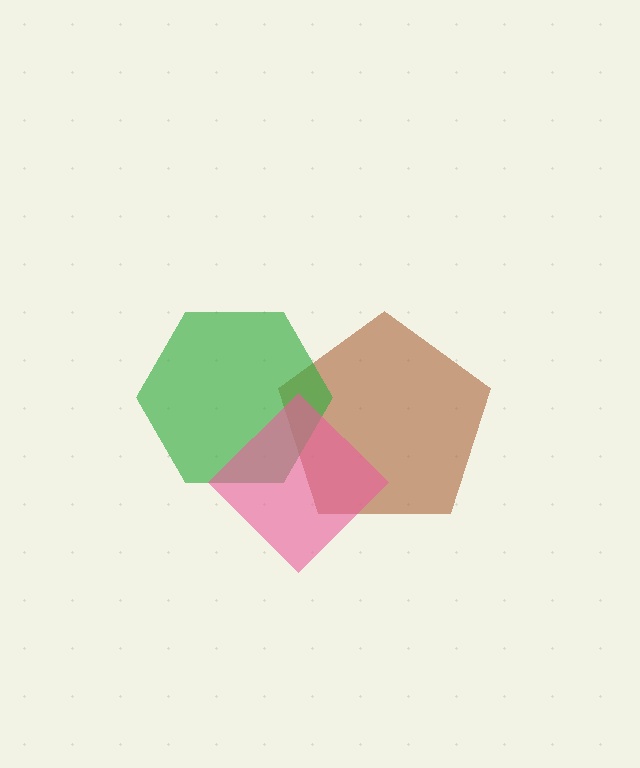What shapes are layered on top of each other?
The layered shapes are: a brown pentagon, a green hexagon, a pink diamond.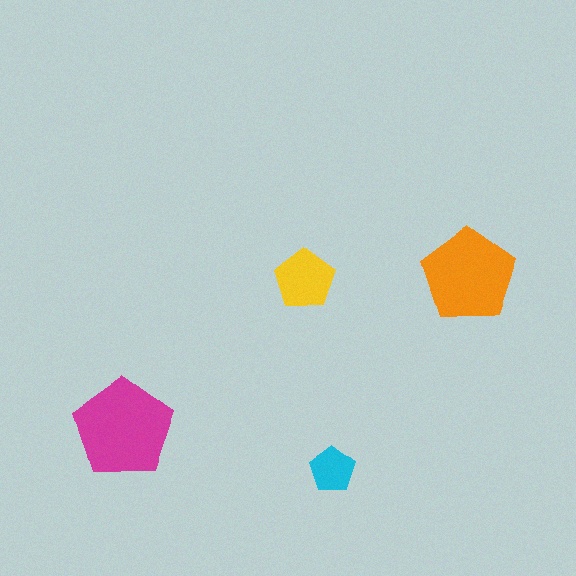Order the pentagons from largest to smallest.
the magenta one, the orange one, the yellow one, the cyan one.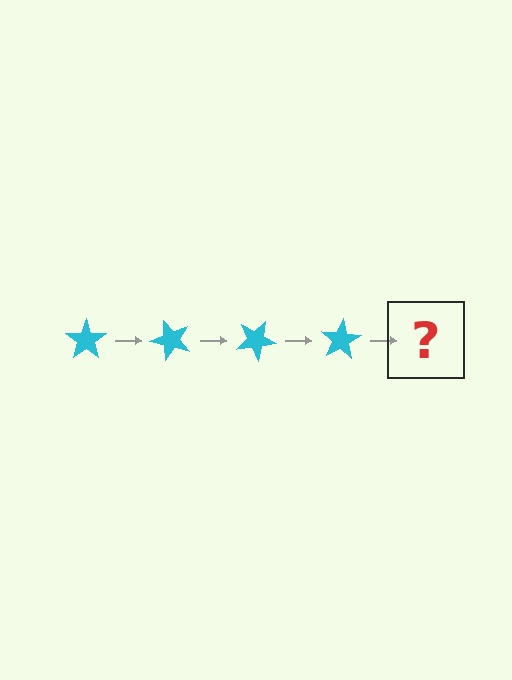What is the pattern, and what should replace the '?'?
The pattern is that the star rotates 50 degrees each step. The '?' should be a cyan star rotated 200 degrees.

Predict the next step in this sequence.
The next step is a cyan star rotated 200 degrees.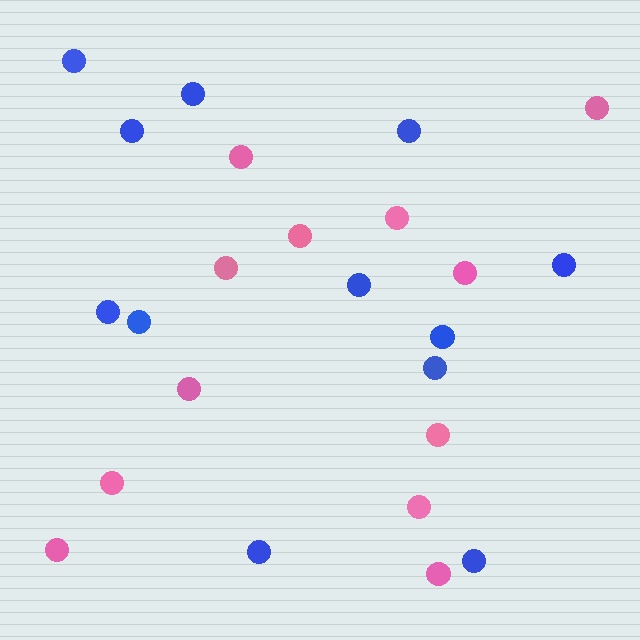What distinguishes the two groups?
There are 2 groups: one group of pink circles (12) and one group of blue circles (12).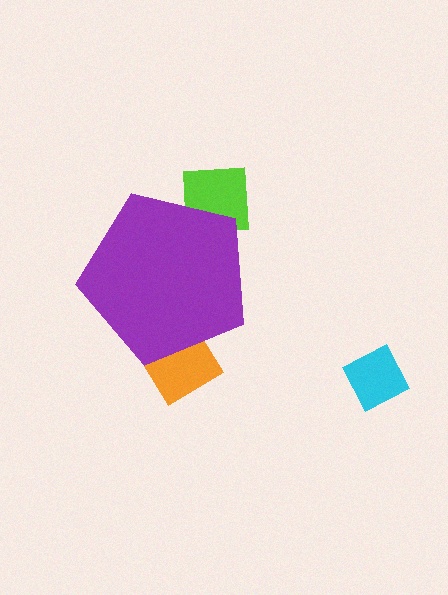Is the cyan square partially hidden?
No, the cyan square is fully visible.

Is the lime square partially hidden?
Yes, the lime square is partially hidden behind the purple pentagon.